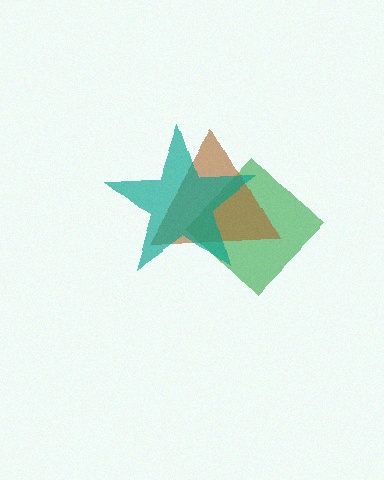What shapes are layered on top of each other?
The layered shapes are: a green diamond, a brown triangle, a teal star.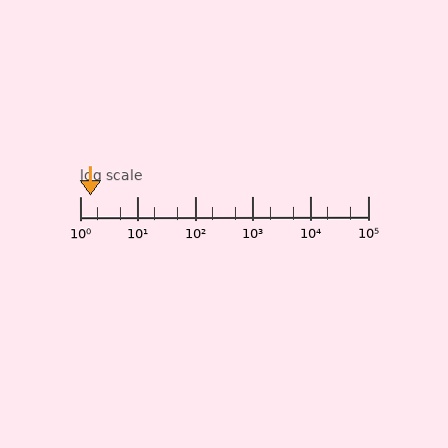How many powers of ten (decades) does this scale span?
The scale spans 5 decades, from 1 to 100000.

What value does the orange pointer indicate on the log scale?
The pointer indicates approximately 1.5.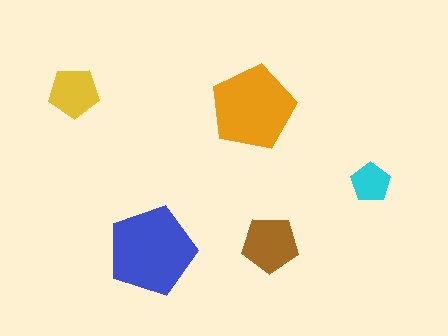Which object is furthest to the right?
The cyan pentagon is rightmost.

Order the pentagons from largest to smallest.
the blue one, the orange one, the brown one, the yellow one, the cyan one.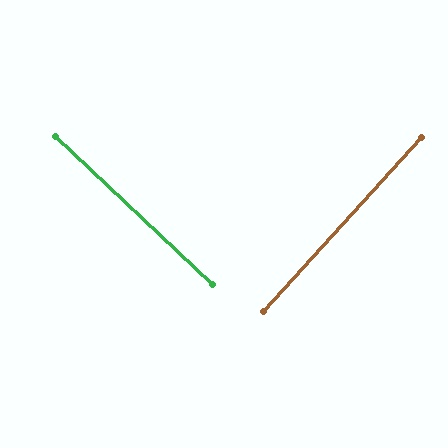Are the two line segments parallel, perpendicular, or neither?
Perpendicular — they meet at approximately 89°.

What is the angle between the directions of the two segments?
Approximately 89 degrees.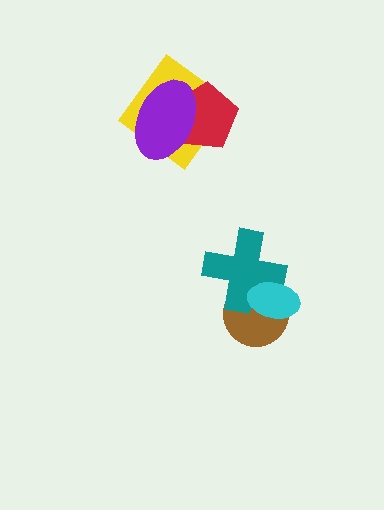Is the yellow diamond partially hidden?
Yes, it is partially covered by another shape.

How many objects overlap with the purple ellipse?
2 objects overlap with the purple ellipse.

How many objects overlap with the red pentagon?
2 objects overlap with the red pentagon.